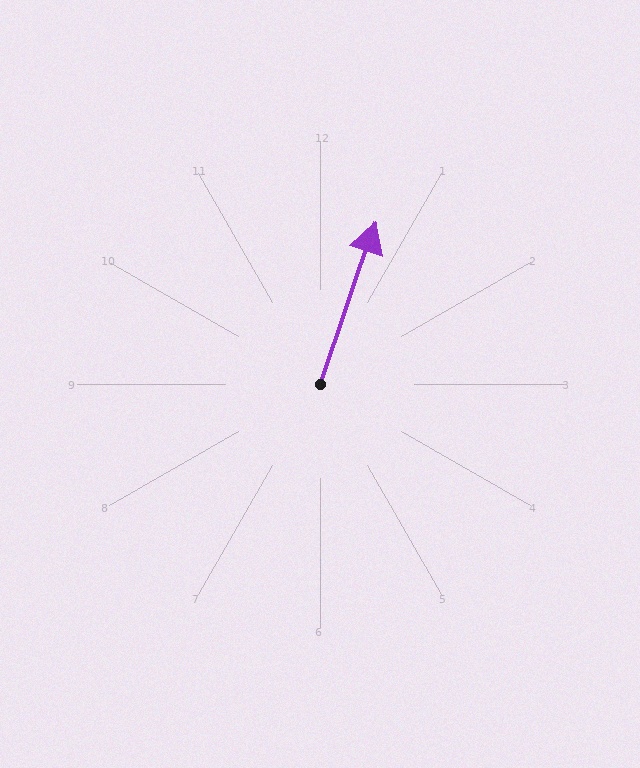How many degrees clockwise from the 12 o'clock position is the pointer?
Approximately 19 degrees.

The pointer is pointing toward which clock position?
Roughly 1 o'clock.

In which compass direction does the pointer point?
North.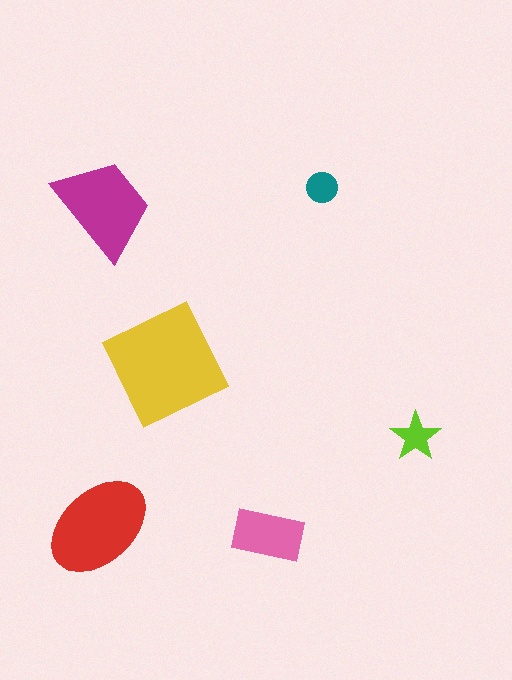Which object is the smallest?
The teal circle.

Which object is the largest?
The yellow square.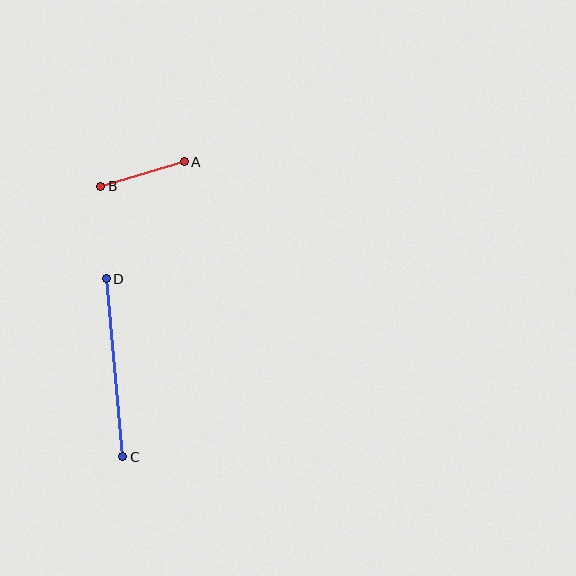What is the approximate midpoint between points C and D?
The midpoint is at approximately (114, 368) pixels.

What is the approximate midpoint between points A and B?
The midpoint is at approximately (142, 174) pixels.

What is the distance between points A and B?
The distance is approximately 87 pixels.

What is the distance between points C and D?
The distance is approximately 179 pixels.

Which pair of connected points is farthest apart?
Points C and D are farthest apart.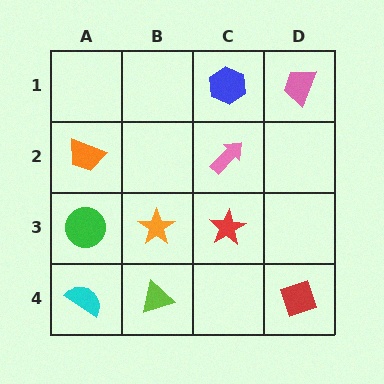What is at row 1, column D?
A pink trapezoid.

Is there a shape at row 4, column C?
No, that cell is empty.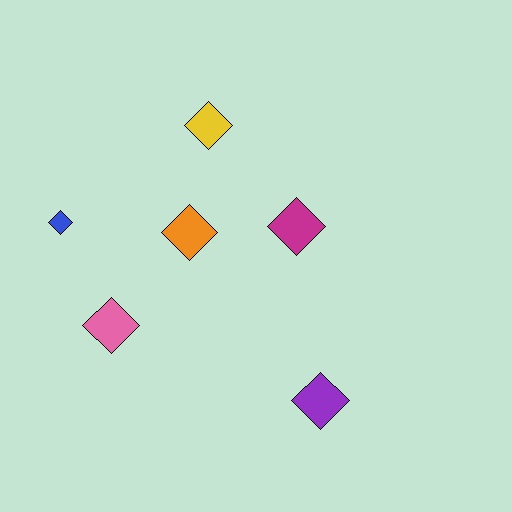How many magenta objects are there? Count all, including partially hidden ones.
There is 1 magenta object.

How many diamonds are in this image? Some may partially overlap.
There are 6 diamonds.